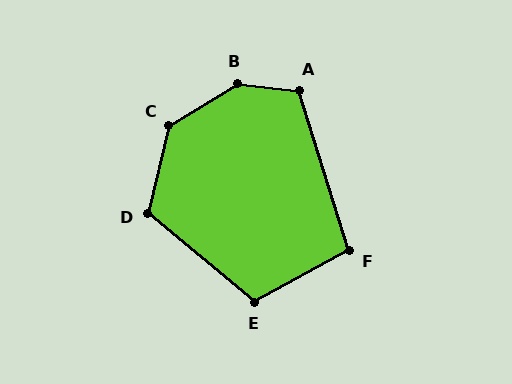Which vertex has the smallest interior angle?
F, at approximately 101 degrees.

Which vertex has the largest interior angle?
B, at approximately 142 degrees.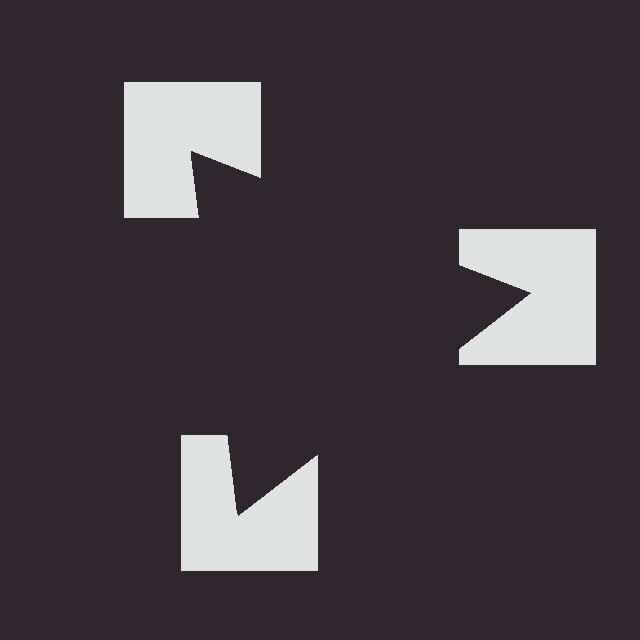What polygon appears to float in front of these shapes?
An illusory triangle — its edges are inferred from the aligned wedge cuts in the notched squares, not physically drawn.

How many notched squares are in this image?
There are 3 — one at each vertex of the illusory triangle.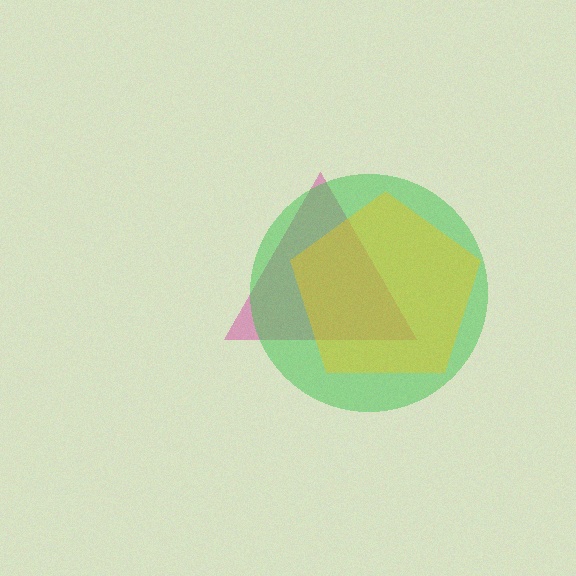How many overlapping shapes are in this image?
There are 3 overlapping shapes in the image.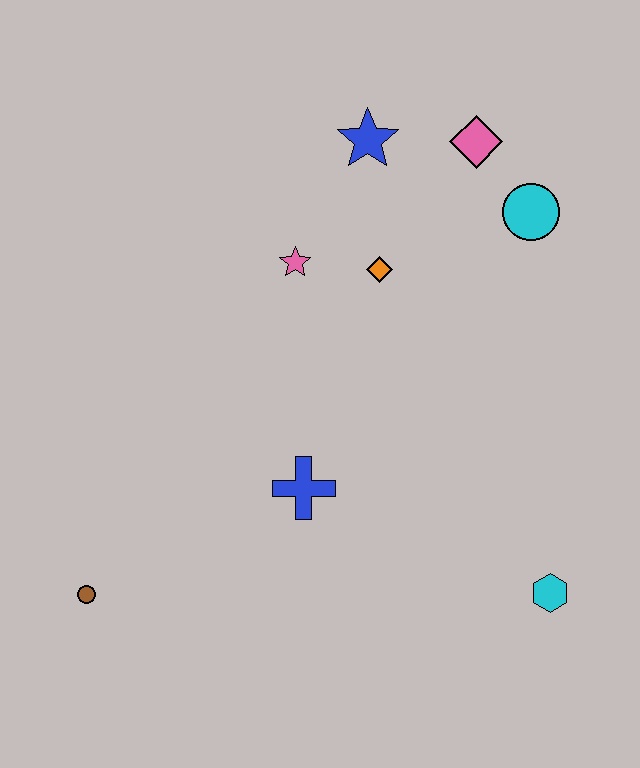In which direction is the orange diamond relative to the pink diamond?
The orange diamond is below the pink diamond.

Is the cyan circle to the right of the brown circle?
Yes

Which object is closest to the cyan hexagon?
The blue cross is closest to the cyan hexagon.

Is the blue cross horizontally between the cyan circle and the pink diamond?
No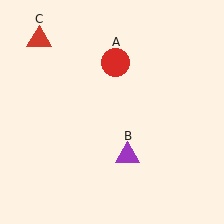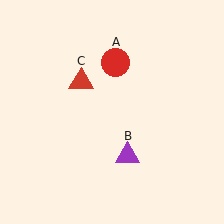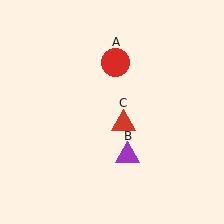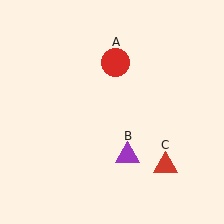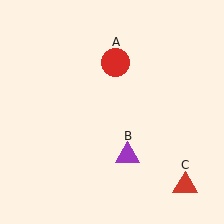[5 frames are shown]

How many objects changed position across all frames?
1 object changed position: red triangle (object C).